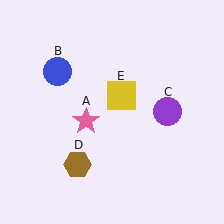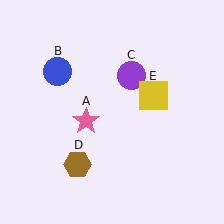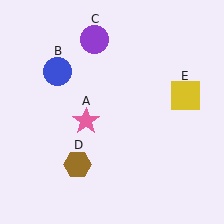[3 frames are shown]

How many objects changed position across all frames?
2 objects changed position: purple circle (object C), yellow square (object E).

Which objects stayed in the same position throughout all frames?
Pink star (object A) and blue circle (object B) and brown hexagon (object D) remained stationary.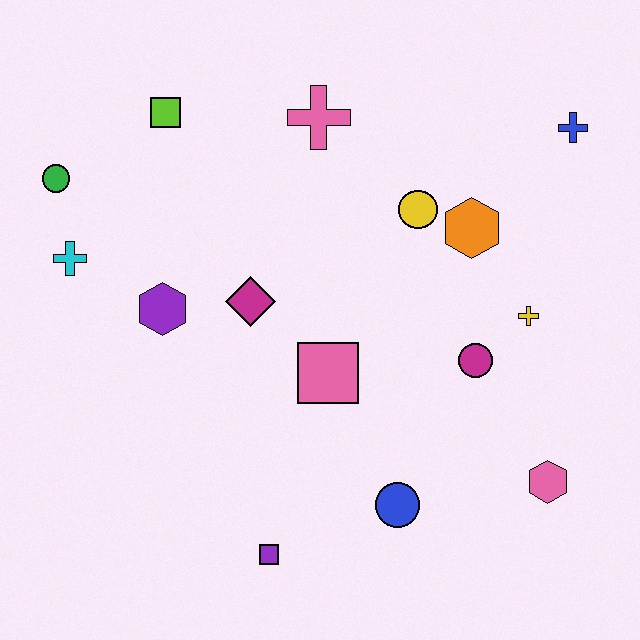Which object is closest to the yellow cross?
The magenta circle is closest to the yellow cross.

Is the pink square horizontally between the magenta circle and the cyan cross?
Yes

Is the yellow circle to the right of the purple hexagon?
Yes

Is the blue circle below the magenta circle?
Yes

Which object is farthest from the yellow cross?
The green circle is farthest from the yellow cross.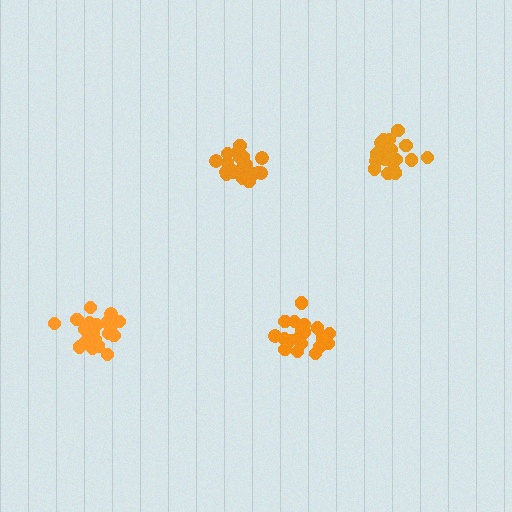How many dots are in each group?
Group 1: 20 dots, Group 2: 21 dots, Group 3: 21 dots, Group 4: 20 dots (82 total).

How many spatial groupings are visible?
There are 4 spatial groupings.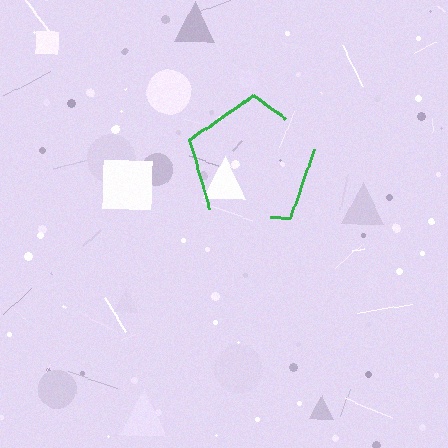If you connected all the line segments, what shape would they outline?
They would outline a pentagon.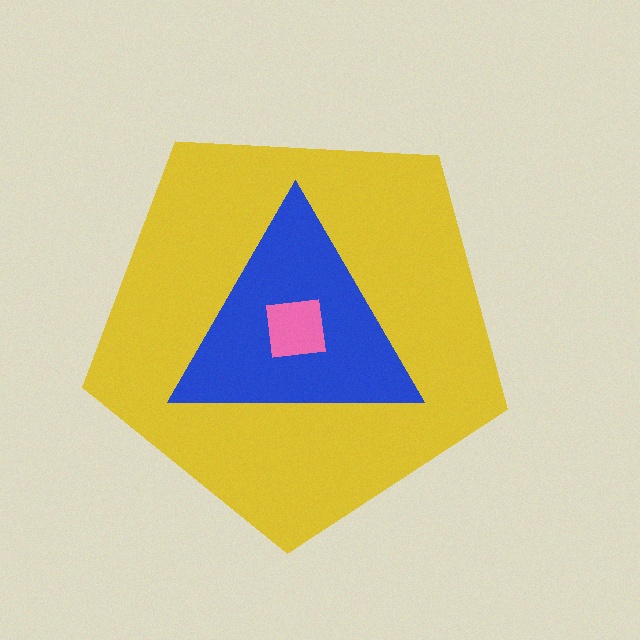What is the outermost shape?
The yellow pentagon.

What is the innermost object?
The pink square.